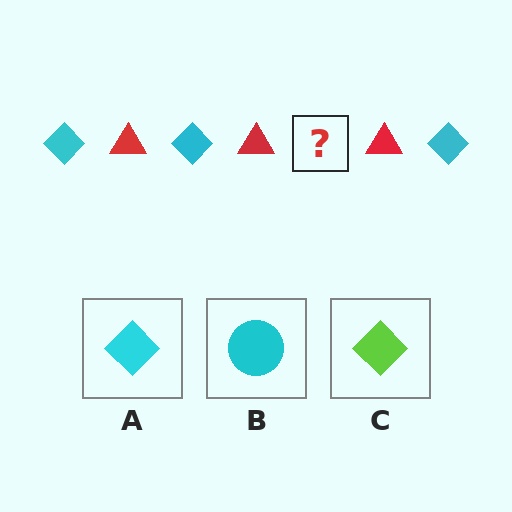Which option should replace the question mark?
Option A.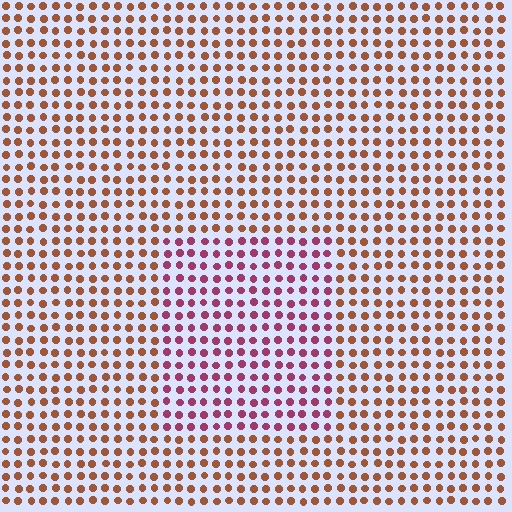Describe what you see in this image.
The image is filled with small brown elements in a uniform arrangement. A rectangle-shaped region is visible where the elements are tinted to a slightly different hue, forming a subtle color boundary.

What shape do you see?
I see a rectangle.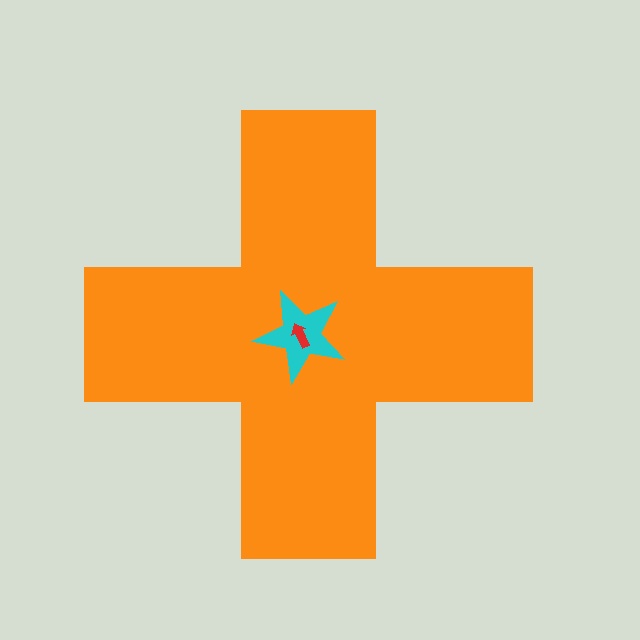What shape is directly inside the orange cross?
The cyan star.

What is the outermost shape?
The orange cross.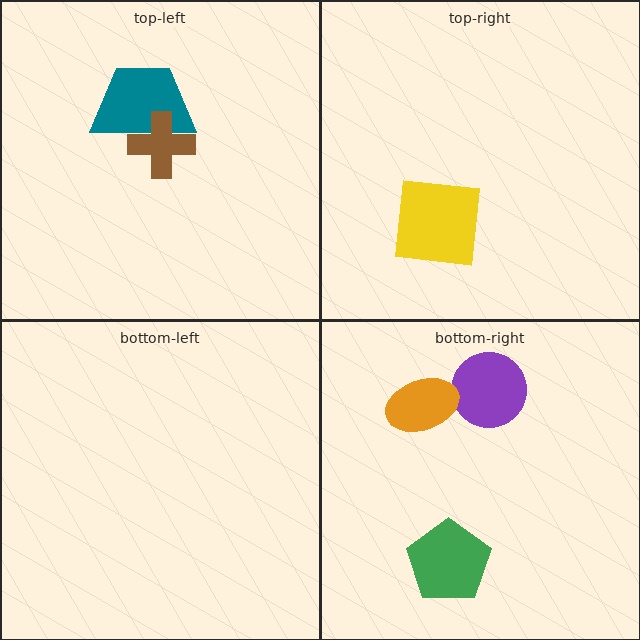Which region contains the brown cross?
The top-left region.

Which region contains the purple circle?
The bottom-right region.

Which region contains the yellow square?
The top-right region.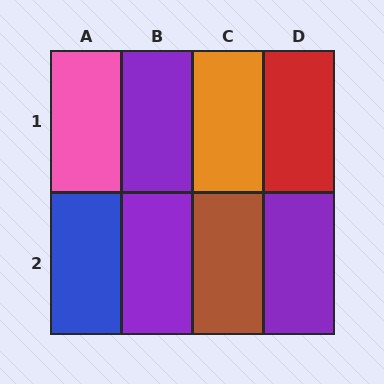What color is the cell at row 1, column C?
Orange.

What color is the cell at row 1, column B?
Purple.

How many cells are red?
1 cell is red.